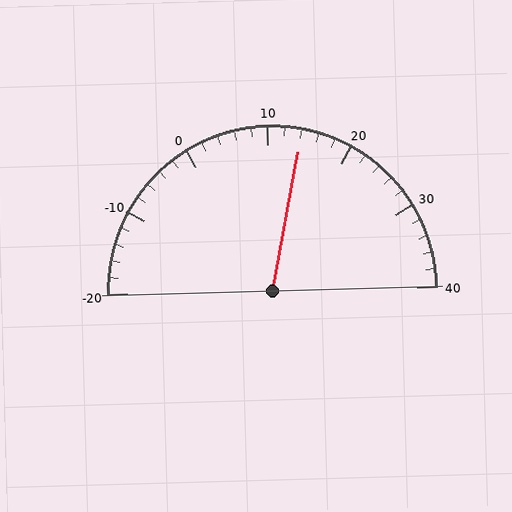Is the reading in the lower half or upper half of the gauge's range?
The reading is in the upper half of the range (-20 to 40).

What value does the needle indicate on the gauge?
The needle indicates approximately 14.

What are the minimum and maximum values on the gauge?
The gauge ranges from -20 to 40.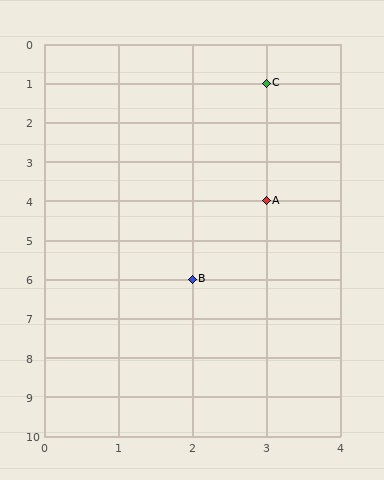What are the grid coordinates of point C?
Point C is at grid coordinates (3, 1).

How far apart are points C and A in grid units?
Points C and A are 3 rows apart.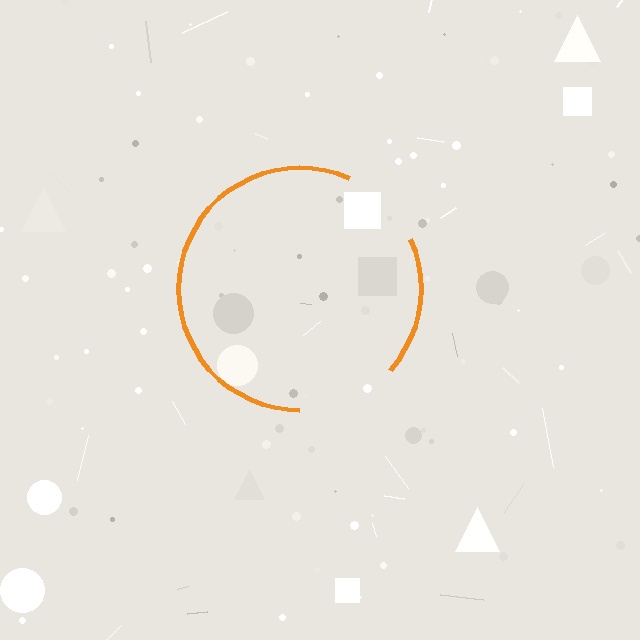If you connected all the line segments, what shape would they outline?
They would outline a circle.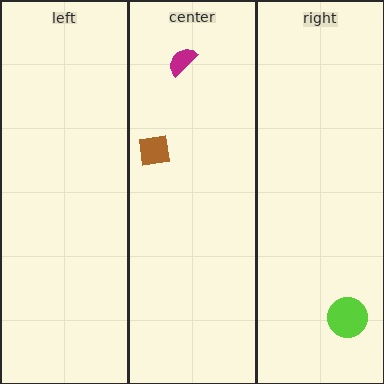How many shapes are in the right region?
1.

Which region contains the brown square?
The center region.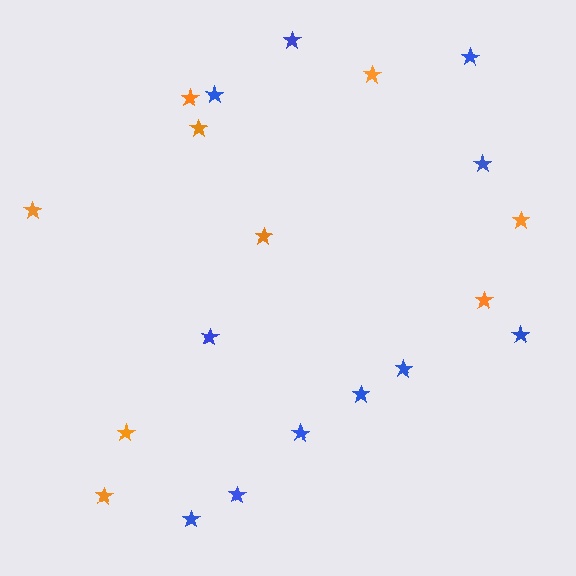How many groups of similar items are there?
There are 2 groups: one group of blue stars (11) and one group of orange stars (9).